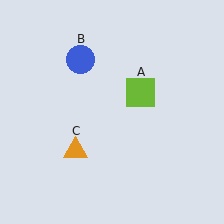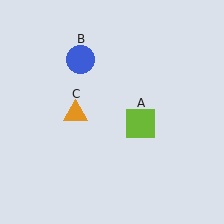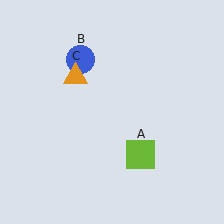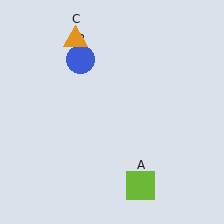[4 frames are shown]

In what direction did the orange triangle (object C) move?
The orange triangle (object C) moved up.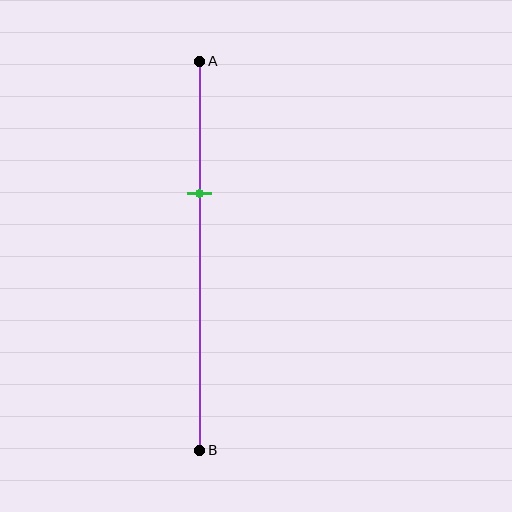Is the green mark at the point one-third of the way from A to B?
Yes, the mark is approximately at the one-third point.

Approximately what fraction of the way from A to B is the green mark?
The green mark is approximately 35% of the way from A to B.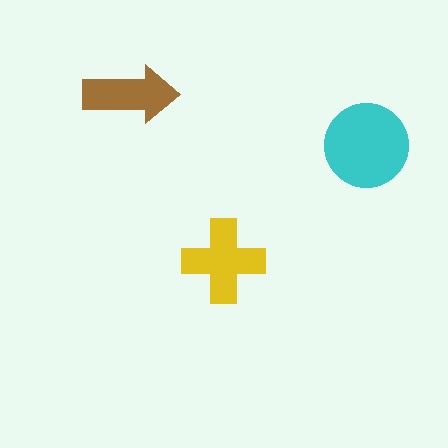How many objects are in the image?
There are 3 objects in the image.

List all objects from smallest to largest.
The brown arrow, the yellow cross, the cyan circle.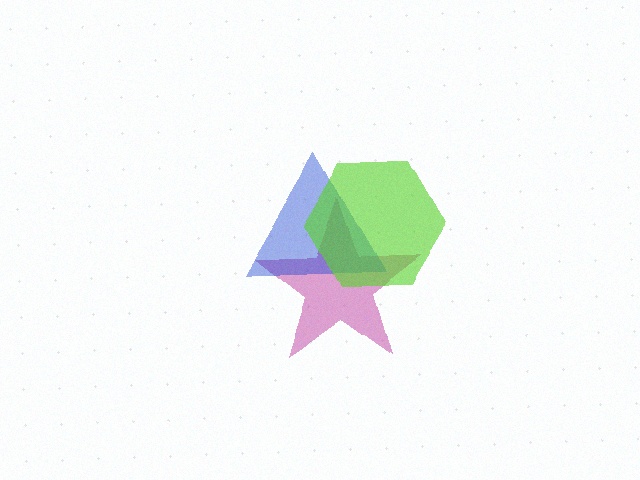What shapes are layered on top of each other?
The layered shapes are: a magenta star, a blue triangle, a lime hexagon.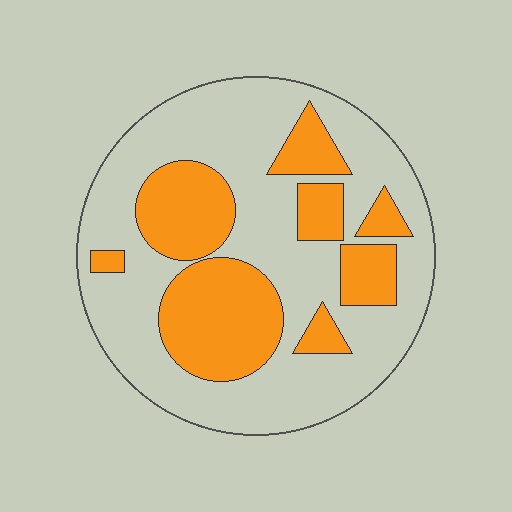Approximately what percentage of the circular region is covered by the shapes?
Approximately 35%.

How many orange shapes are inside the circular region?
8.